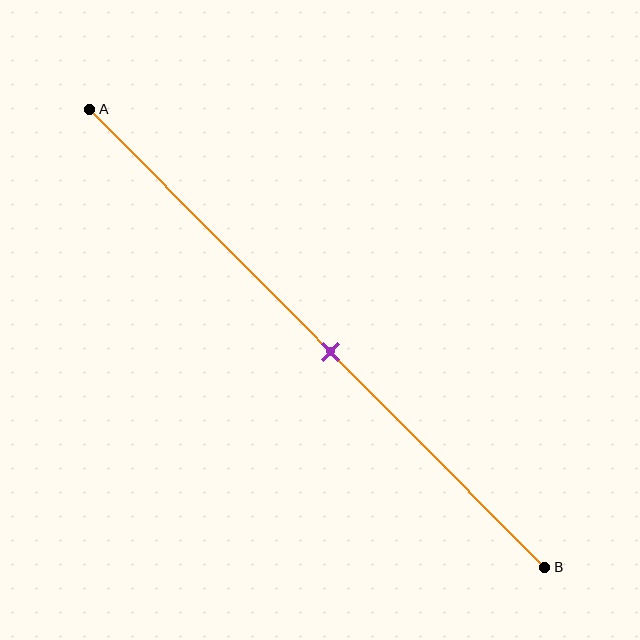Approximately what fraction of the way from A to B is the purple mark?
The purple mark is approximately 55% of the way from A to B.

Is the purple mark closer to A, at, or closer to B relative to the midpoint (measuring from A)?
The purple mark is approximately at the midpoint of segment AB.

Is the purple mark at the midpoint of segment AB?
Yes, the mark is approximately at the midpoint.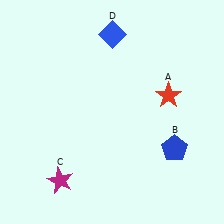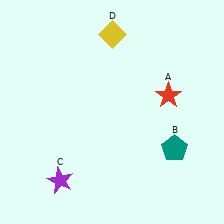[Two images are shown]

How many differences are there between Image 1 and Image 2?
There are 3 differences between the two images.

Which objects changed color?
B changed from blue to teal. C changed from magenta to purple. D changed from blue to yellow.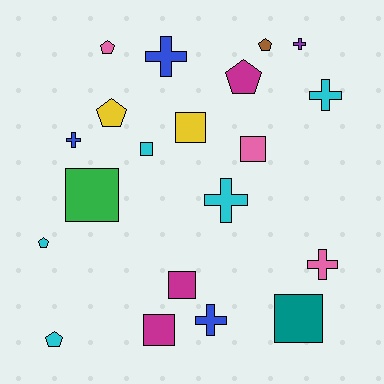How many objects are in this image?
There are 20 objects.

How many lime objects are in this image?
There are no lime objects.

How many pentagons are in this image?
There are 6 pentagons.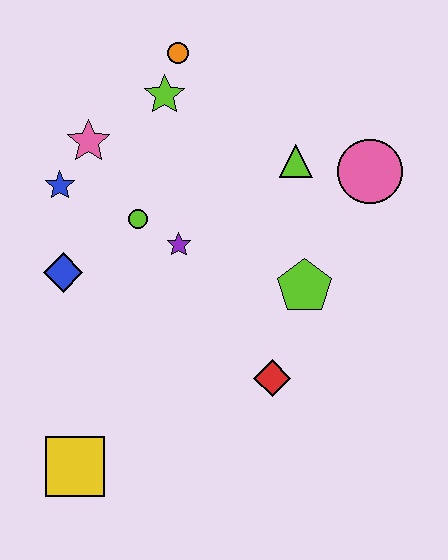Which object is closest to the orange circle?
The lime star is closest to the orange circle.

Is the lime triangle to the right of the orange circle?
Yes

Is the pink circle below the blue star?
No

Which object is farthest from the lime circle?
The yellow square is farthest from the lime circle.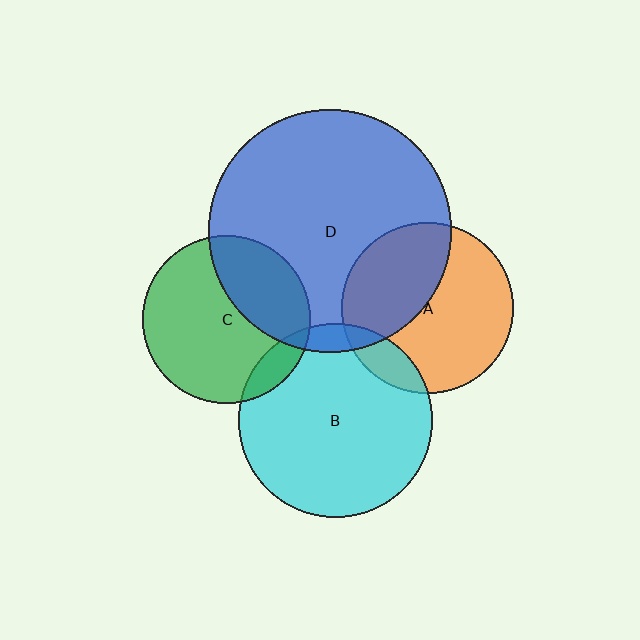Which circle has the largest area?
Circle D (blue).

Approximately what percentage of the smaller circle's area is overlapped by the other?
Approximately 5%.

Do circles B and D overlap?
Yes.